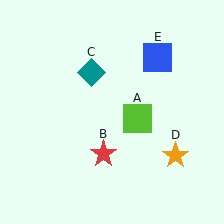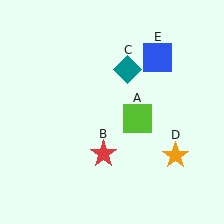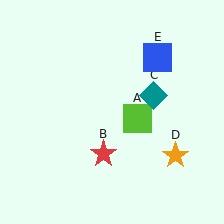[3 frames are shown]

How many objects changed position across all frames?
1 object changed position: teal diamond (object C).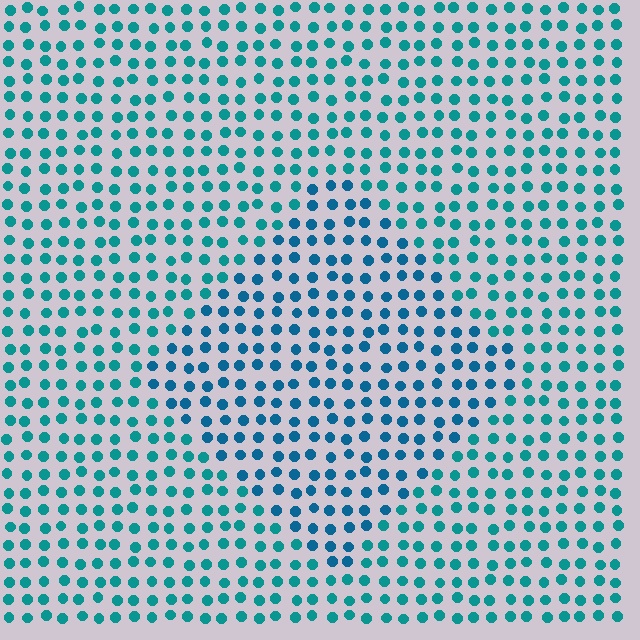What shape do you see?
I see a diamond.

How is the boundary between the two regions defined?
The boundary is defined purely by a slight shift in hue (about 22 degrees). Spacing, size, and orientation are identical on both sides.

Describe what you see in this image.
The image is filled with small teal elements in a uniform arrangement. A diamond-shaped region is visible where the elements are tinted to a slightly different hue, forming a subtle color boundary.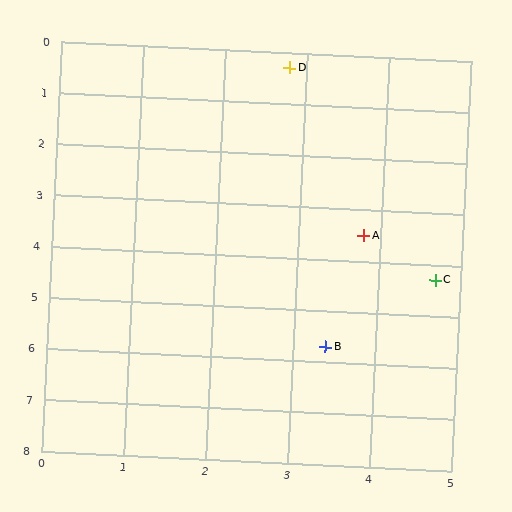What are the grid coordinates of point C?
Point C is at approximately (4.7, 4.3).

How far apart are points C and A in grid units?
Points C and A are about 1.2 grid units apart.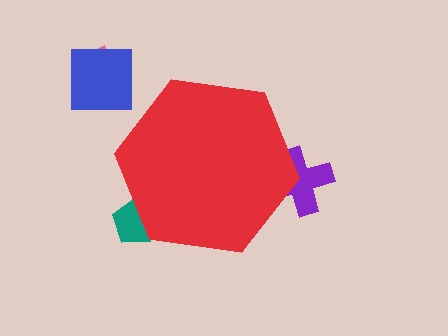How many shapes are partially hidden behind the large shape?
2 shapes are partially hidden.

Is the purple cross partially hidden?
Yes, the purple cross is partially hidden behind the red hexagon.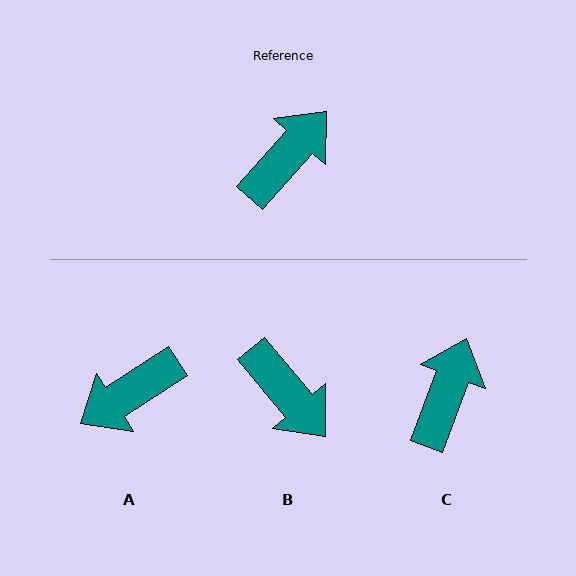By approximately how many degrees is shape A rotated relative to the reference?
Approximately 165 degrees counter-clockwise.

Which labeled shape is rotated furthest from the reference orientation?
A, about 165 degrees away.